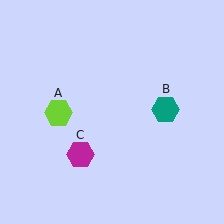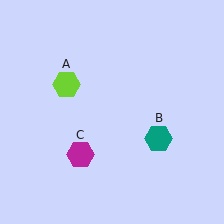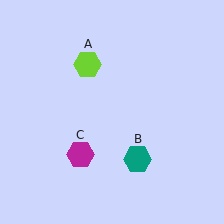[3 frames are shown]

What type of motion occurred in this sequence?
The lime hexagon (object A), teal hexagon (object B) rotated clockwise around the center of the scene.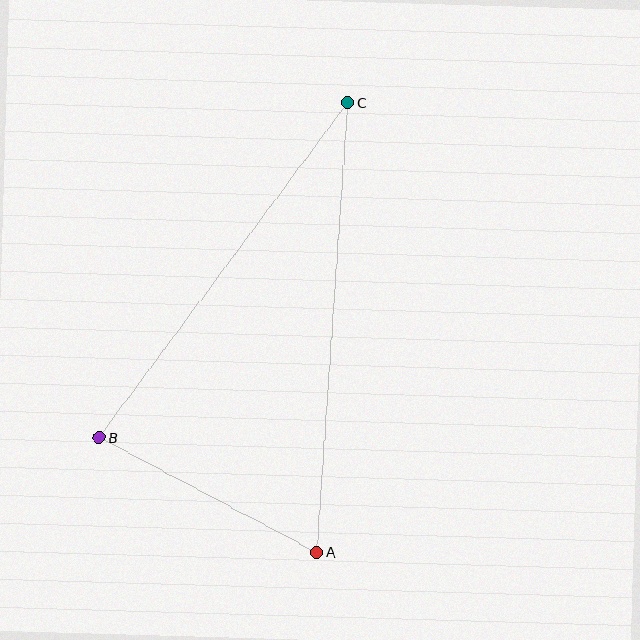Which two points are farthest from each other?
Points A and C are farthest from each other.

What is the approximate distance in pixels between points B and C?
The distance between B and C is approximately 417 pixels.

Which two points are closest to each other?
Points A and B are closest to each other.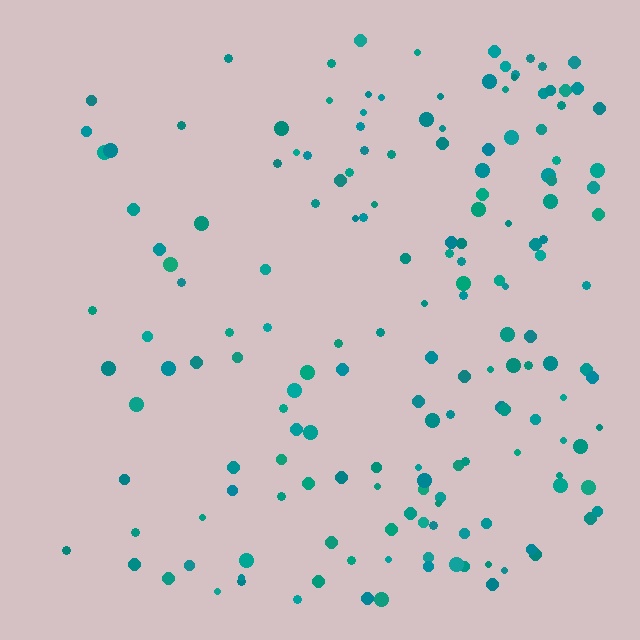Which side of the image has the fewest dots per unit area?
The left.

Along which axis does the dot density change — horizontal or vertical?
Horizontal.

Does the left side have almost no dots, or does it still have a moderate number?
Still a moderate number, just noticeably fewer than the right.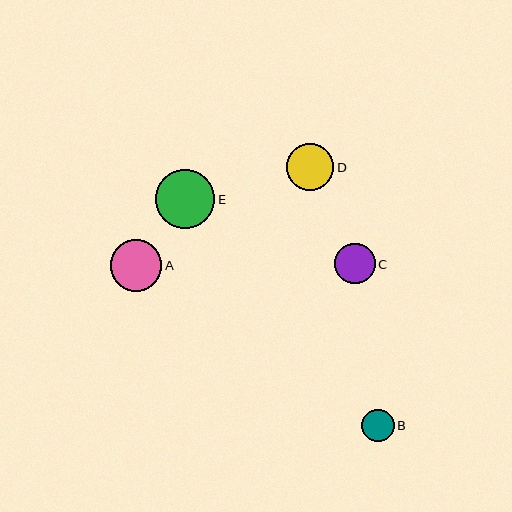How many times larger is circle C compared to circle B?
Circle C is approximately 1.3 times the size of circle B.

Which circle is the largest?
Circle E is the largest with a size of approximately 59 pixels.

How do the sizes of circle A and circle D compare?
Circle A and circle D are approximately the same size.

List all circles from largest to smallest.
From largest to smallest: E, A, D, C, B.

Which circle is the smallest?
Circle B is the smallest with a size of approximately 32 pixels.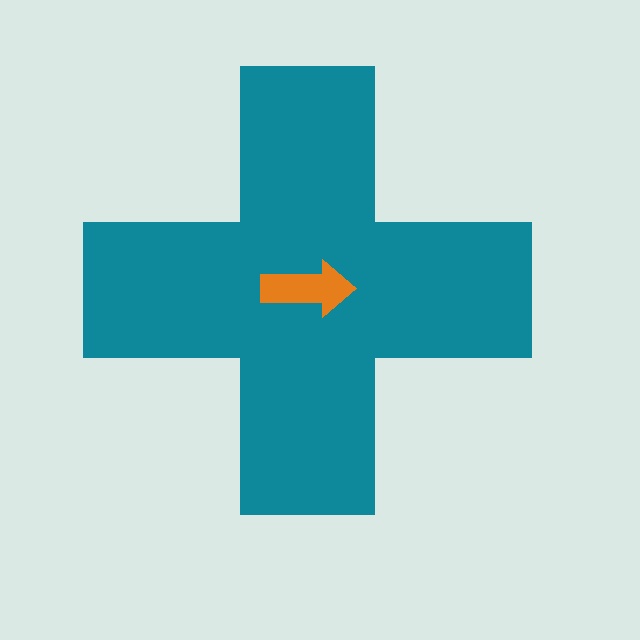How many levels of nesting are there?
2.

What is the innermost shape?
The orange arrow.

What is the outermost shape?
The teal cross.